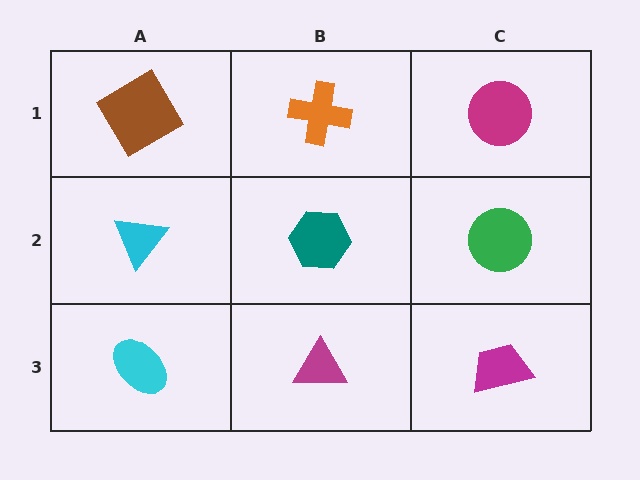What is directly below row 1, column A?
A cyan triangle.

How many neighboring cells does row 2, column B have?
4.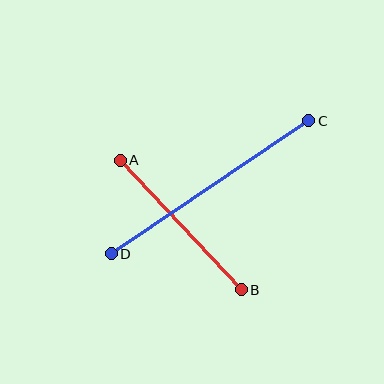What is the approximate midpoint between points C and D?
The midpoint is at approximately (210, 187) pixels.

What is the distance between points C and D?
The distance is approximately 238 pixels.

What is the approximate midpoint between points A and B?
The midpoint is at approximately (181, 225) pixels.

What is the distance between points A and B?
The distance is approximately 177 pixels.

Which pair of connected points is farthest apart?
Points C and D are farthest apart.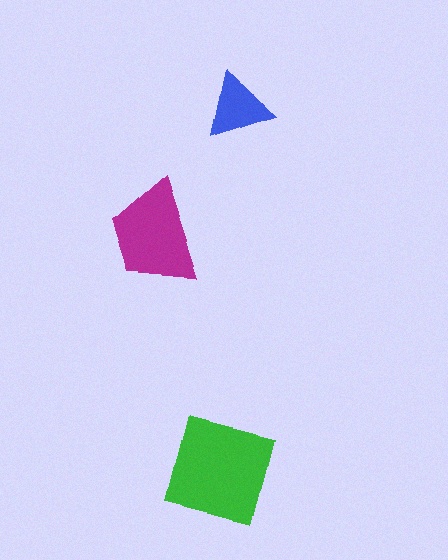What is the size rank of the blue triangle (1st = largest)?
3rd.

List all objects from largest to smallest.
The green square, the magenta trapezoid, the blue triangle.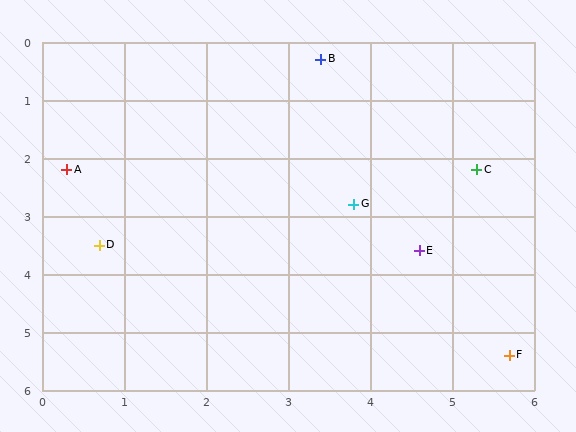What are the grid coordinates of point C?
Point C is at approximately (5.3, 2.2).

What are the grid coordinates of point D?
Point D is at approximately (0.7, 3.5).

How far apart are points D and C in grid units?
Points D and C are about 4.8 grid units apart.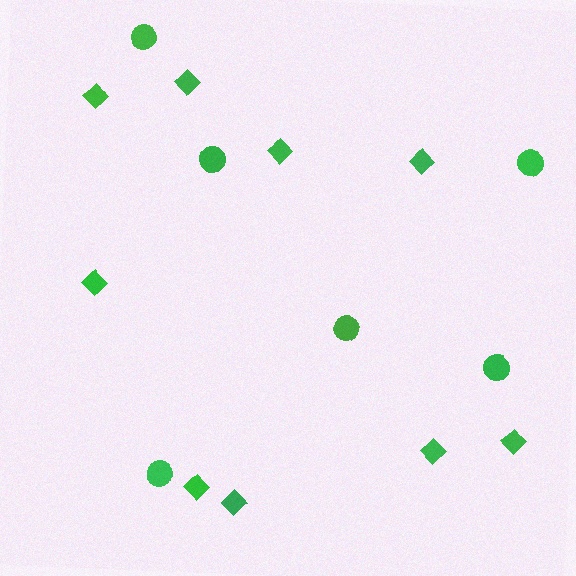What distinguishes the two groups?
There are 2 groups: one group of diamonds (9) and one group of circles (6).